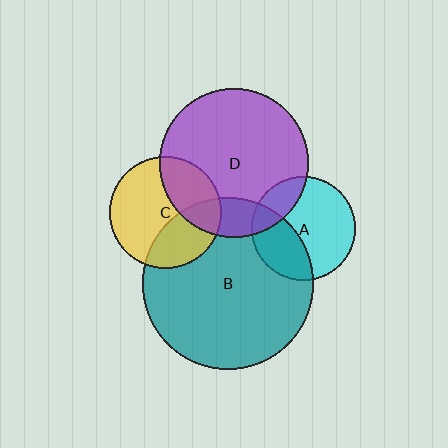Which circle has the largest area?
Circle B (teal).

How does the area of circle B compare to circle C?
Approximately 2.3 times.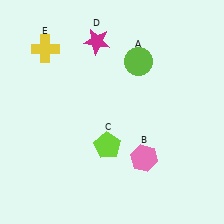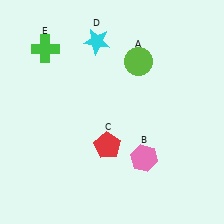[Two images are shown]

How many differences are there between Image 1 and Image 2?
There are 3 differences between the two images.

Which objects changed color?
C changed from lime to red. D changed from magenta to cyan. E changed from yellow to green.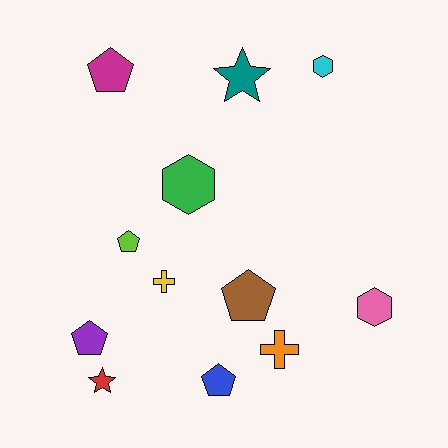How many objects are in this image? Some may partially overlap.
There are 12 objects.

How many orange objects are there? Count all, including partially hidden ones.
There is 1 orange object.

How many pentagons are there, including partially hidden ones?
There are 5 pentagons.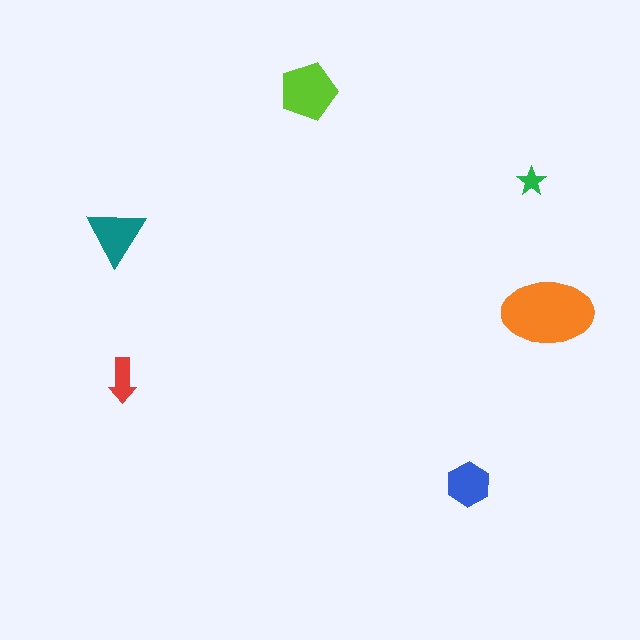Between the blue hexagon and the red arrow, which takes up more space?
The blue hexagon.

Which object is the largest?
The orange ellipse.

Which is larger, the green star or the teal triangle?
The teal triangle.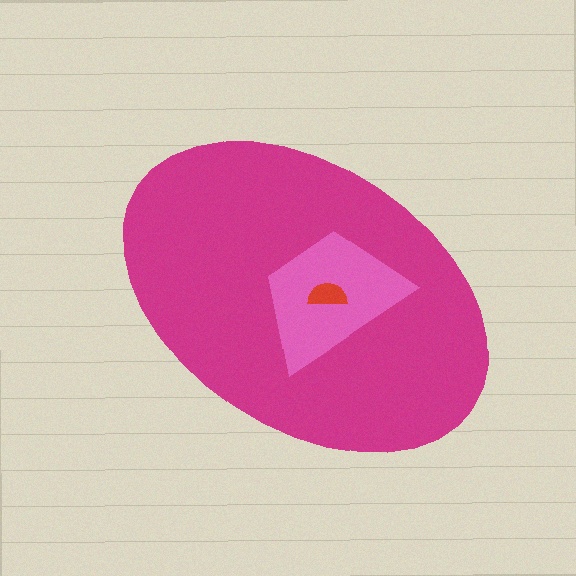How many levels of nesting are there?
3.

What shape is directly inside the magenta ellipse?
The pink trapezoid.